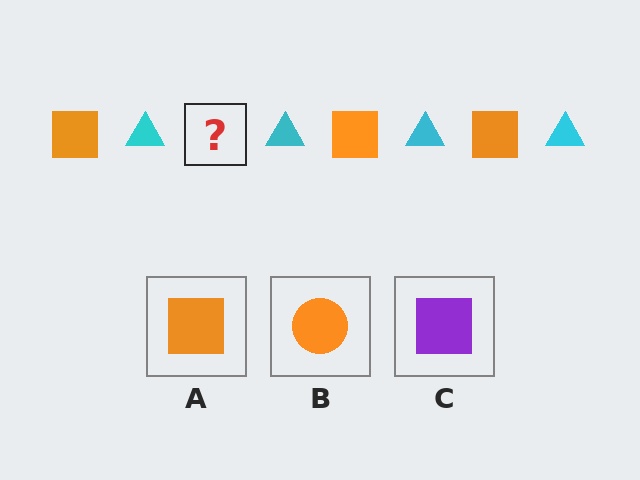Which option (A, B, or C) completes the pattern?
A.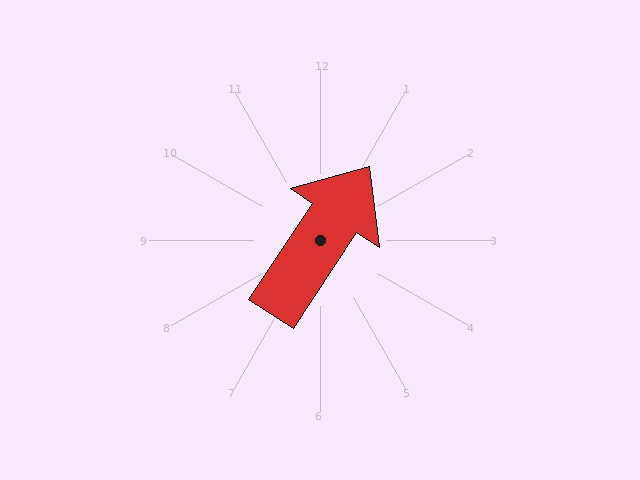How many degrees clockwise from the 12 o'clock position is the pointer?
Approximately 34 degrees.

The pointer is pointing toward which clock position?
Roughly 1 o'clock.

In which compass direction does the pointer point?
Northeast.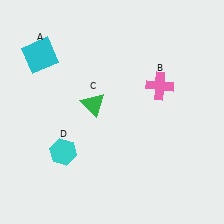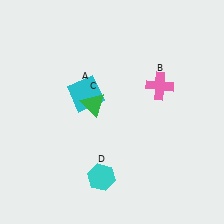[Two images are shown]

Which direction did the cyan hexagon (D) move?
The cyan hexagon (D) moved right.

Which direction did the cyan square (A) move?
The cyan square (A) moved right.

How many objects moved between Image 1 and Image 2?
2 objects moved between the two images.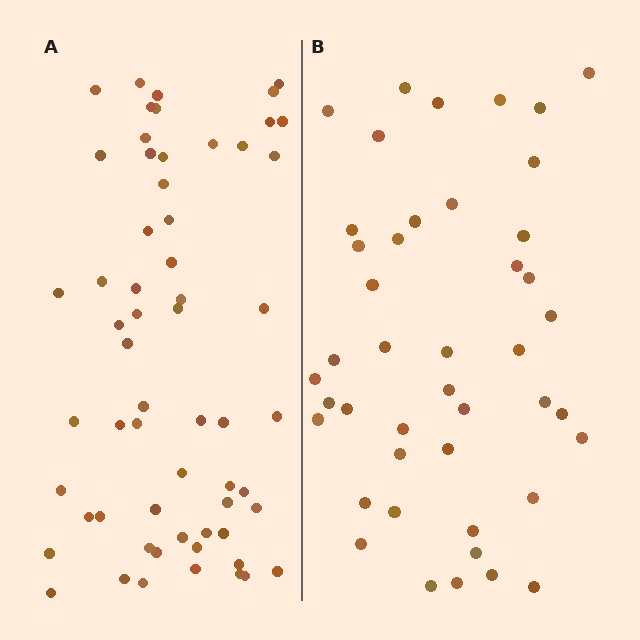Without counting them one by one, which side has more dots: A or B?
Region A (the left region) has more dots.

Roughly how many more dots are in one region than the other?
Region A has approximately 15 more dots than region B.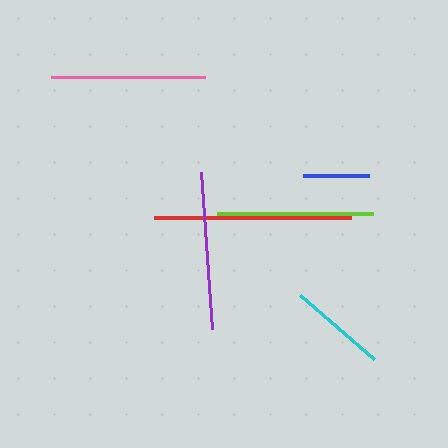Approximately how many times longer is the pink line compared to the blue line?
The pink line is approximately 2.3 times the length of the blue line.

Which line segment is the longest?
The red line is the longest at approximately 197 pixels.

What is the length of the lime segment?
The lime segment is approximately 156 pixels long.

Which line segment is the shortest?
The blue line is the shortest at approximately 67 pixels.